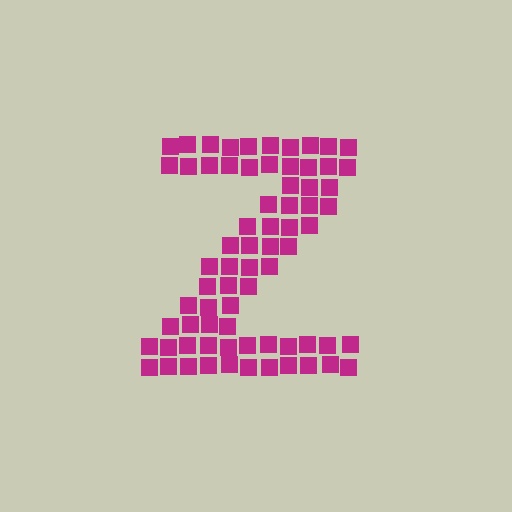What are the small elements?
The small elements are squares.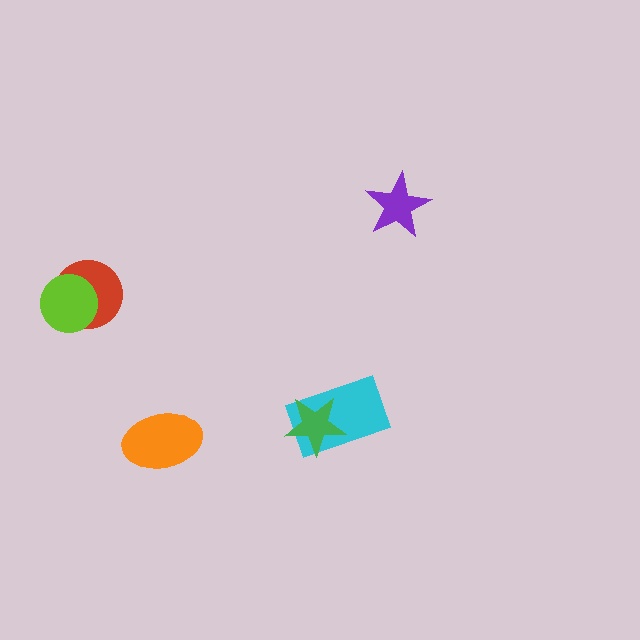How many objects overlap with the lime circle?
1 object overlaps with the lime circle.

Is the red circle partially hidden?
Yes, it is partially covered by another shape.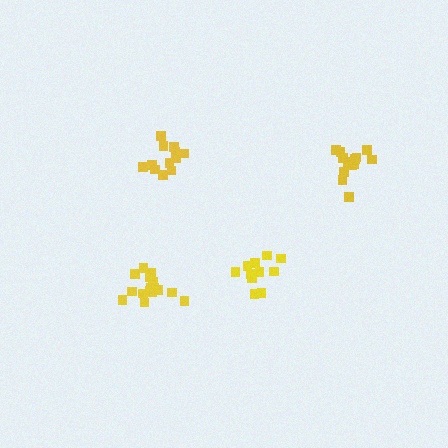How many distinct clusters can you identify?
There are 4 distinct clusters.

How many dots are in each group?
Group 1: 12 dots, Group 2: 13 dots, Group 3: 13 dots, Group 4: 16 dots (54 total).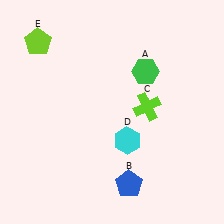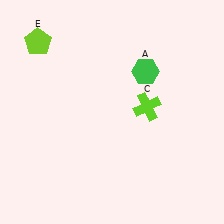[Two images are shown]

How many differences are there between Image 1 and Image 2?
There are 2 differences between the two images.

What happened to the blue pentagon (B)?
The blue pentagon (B) was removed in Image 2. It was in the bottom-right area of Image 1.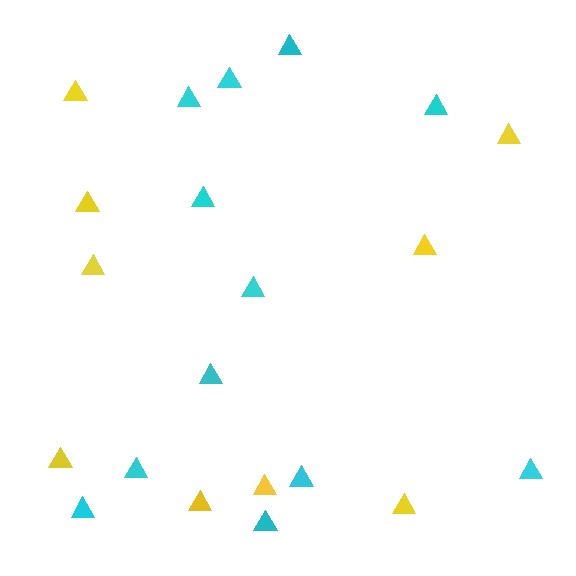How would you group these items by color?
There are 2 groups: one group of cyan triangles (12) and one group of yellow triangles (9).